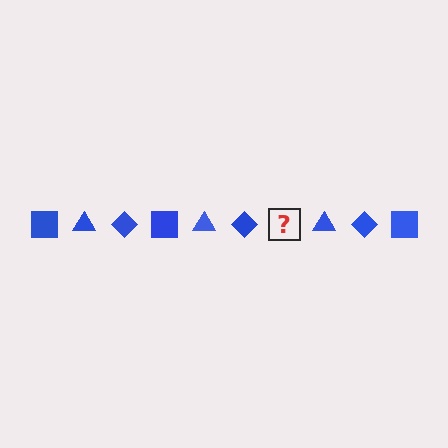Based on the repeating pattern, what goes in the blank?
The blank should be a blue square.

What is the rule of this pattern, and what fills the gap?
The rule is that the pattern cycles through square, triangle, diamond shapes in blue. The gap should be filled with a blue square.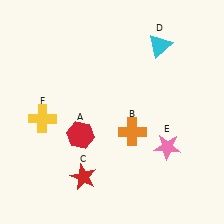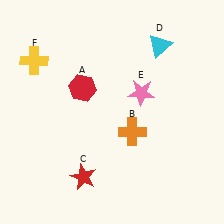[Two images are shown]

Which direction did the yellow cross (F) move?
The yellow cross (F) moved up.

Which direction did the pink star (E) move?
The pink star (E) moved up.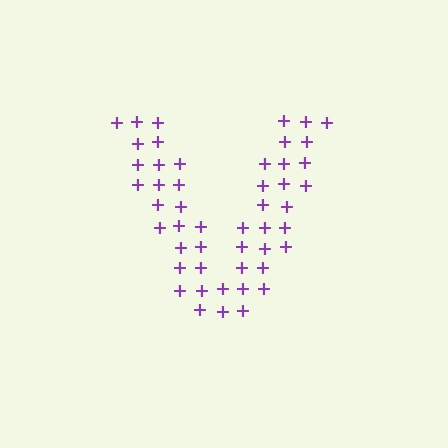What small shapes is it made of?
It is made of small plus signs.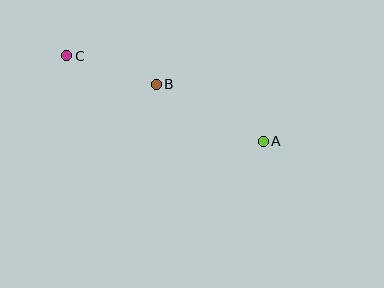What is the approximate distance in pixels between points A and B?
The distance between A and B is approximately 121 pixels.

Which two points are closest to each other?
Points B and C are closest to each other.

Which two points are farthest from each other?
Points A and C are farthest from each other.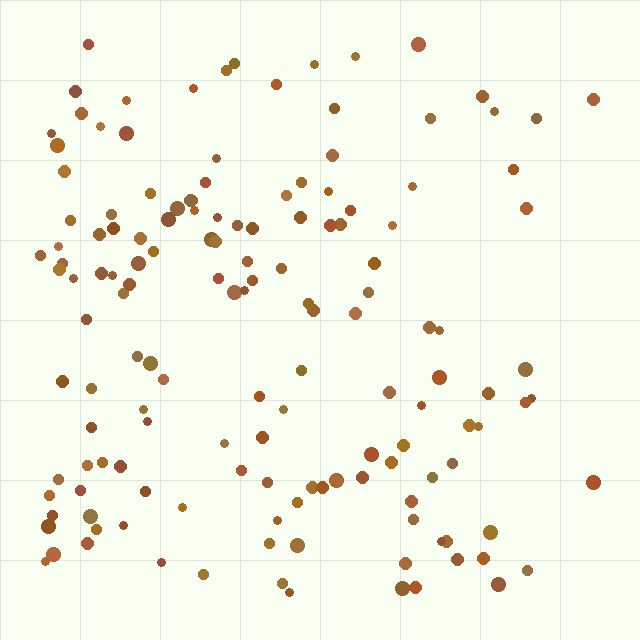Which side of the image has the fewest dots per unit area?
The right.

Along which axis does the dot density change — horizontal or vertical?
Horizontal.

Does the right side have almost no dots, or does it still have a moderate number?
Still a moderate number, just noticeably fewer than the left.